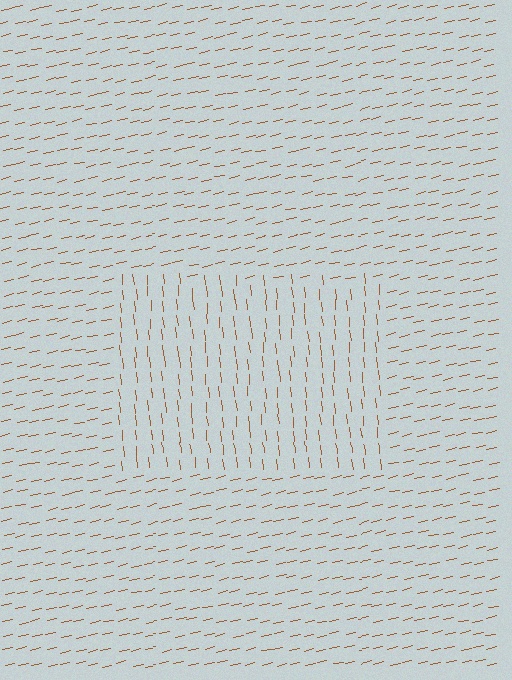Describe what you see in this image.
The image is filled with small brown line segments. A rectangle region in the image has lines oriented differently from the surrounding lines, creating a visible texture boundary.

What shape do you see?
I see a rectangle.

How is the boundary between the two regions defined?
The boundary is defined purely by a change in line orientation (approximately 82 degrees difference). All lines are the same color and thickness.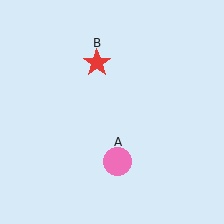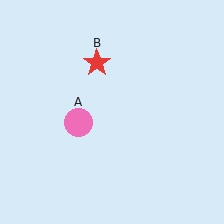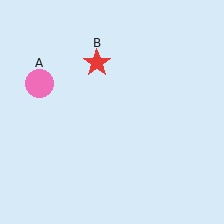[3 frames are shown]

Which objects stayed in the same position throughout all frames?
Red star (object B) remained stationary.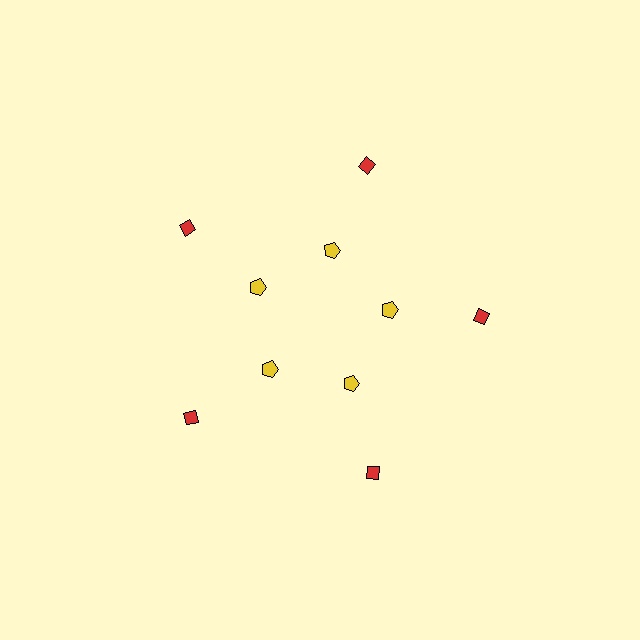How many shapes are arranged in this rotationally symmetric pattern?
There are 10 shapes, arranged in 5 groups of 2.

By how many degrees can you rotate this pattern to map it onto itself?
The pattern maps onto itself every 72 degrees of rotation.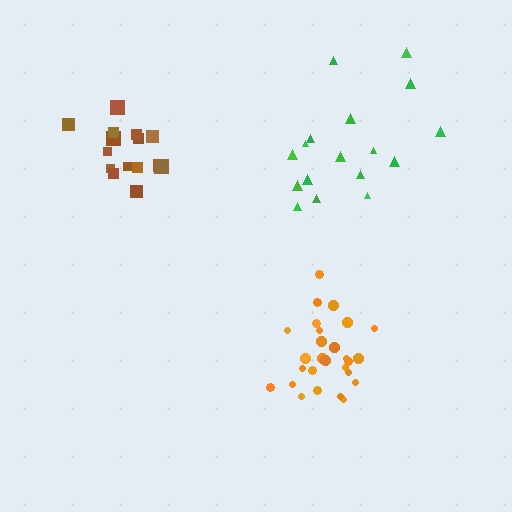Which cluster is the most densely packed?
Orange.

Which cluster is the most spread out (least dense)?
Green.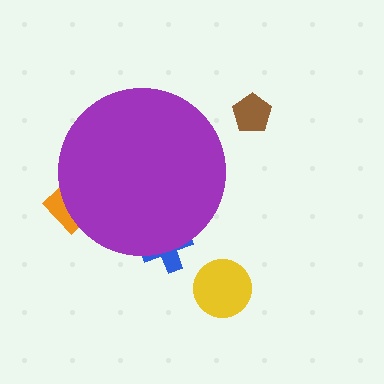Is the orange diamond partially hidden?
Yes, the orange diamond is partially hidden behind the purple circle.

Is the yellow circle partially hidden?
No, the yellow circle is fully visible.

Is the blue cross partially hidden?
Yes, the blue cross is partially hidden behind the purple circle.